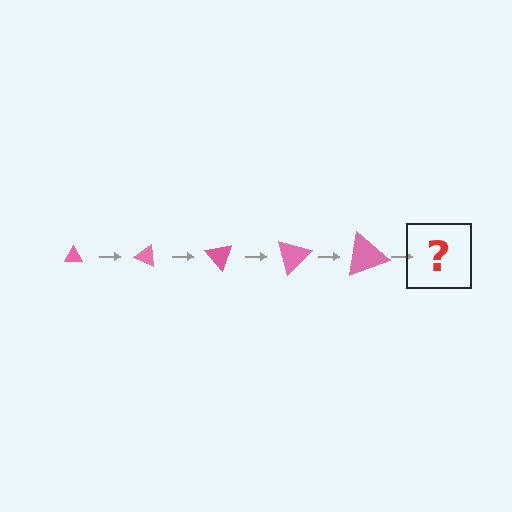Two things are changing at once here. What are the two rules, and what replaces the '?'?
The two rules are that the triangle grows larger each step and it rotates 25 degrees each step. The '?' should be a triangle, larger than the previous one and rotated 125 degrees from the start.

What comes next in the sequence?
The next element should be a triangle, larger than the previous one and rotated 125 degrees from the start.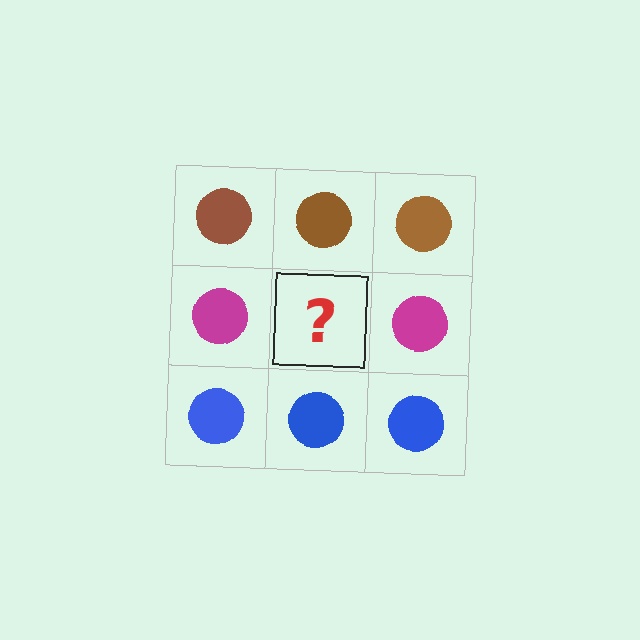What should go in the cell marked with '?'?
The missing cell should contain a magenta circle.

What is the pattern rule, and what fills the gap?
The rule is that each row has a consistent color. The gap should be filled with a magenta circle.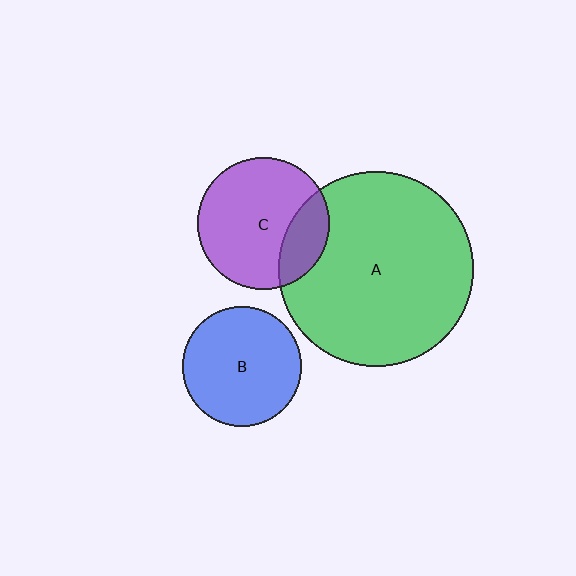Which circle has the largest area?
Circle A (green).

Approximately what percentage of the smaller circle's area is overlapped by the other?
Approximately 20%.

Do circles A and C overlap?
Yes.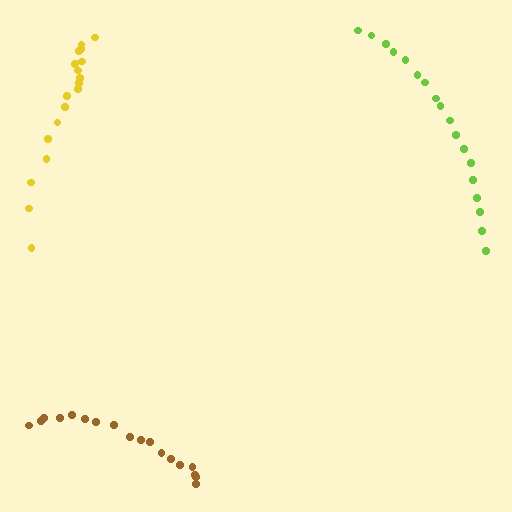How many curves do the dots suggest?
There are 3 distinct paths.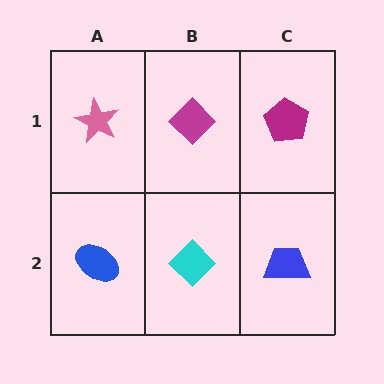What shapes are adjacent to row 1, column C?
A blue trapezoid (row 2, column C), a magenta diamond (row 1, column B).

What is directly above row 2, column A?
A pink star.